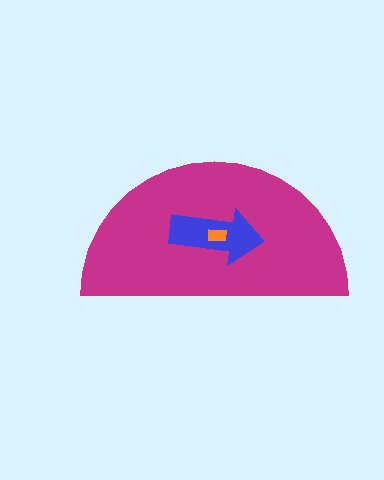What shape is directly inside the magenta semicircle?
The blue arrow.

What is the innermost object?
The orange rectangle.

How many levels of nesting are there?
3.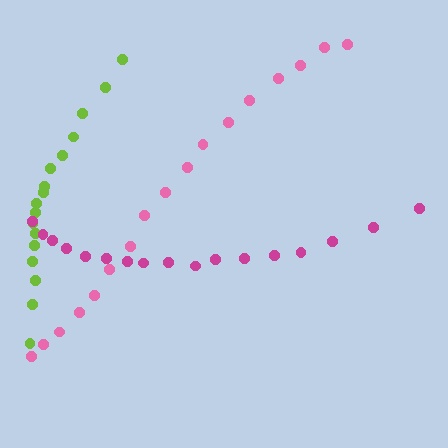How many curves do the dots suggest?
There are 3 distinct paths.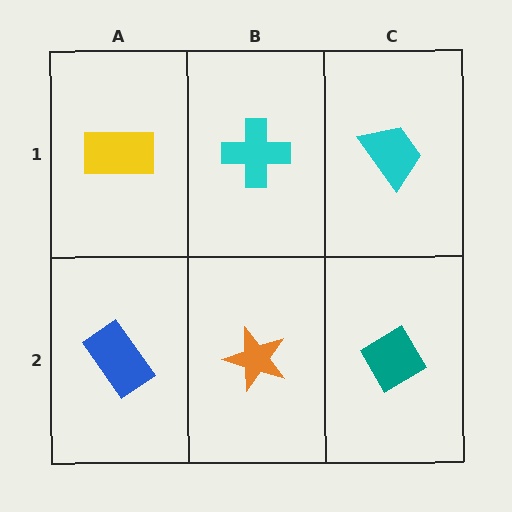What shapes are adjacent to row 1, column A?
A blue rectangle (row 2, column A), a cyan cross (row 1, column B).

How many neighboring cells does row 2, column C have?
2.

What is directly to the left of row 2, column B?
A blue rectangle.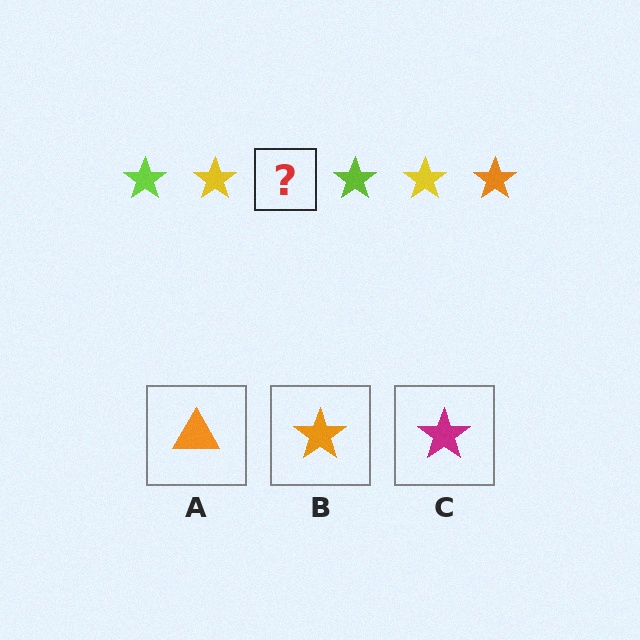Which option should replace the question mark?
Option B.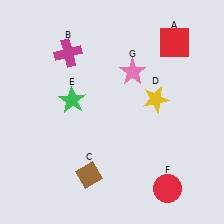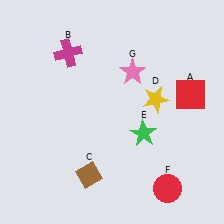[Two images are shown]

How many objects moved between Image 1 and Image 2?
2 objects moved between the two images.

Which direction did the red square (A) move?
The red square (A) moved down.